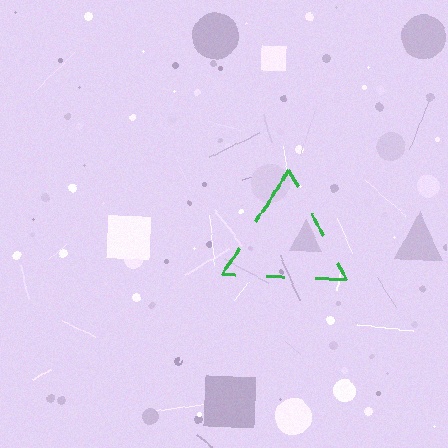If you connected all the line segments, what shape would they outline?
They would outline a triangle.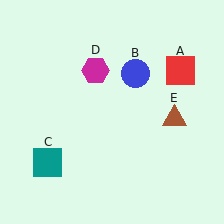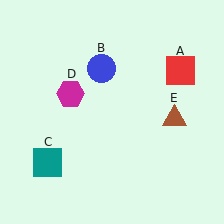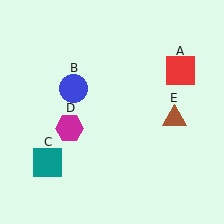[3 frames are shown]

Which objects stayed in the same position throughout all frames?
Red square (object A) and teal square (object C) and brown triangle (object E) remained stationary.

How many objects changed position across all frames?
2 objects changed position: blue circle (object B), magenta hexagon (object D).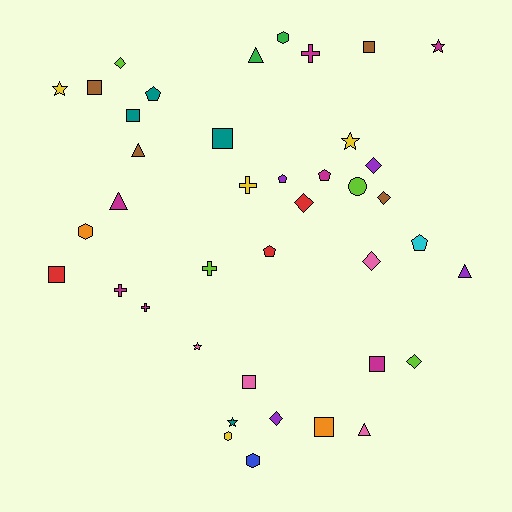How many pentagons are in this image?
There are 5 pentagons.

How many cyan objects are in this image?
There is 1 cyan object.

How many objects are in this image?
There are 40 objects.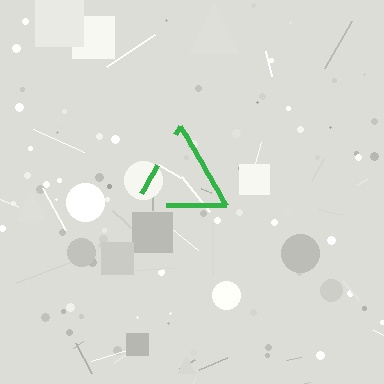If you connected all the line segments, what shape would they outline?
They would outline a triangle.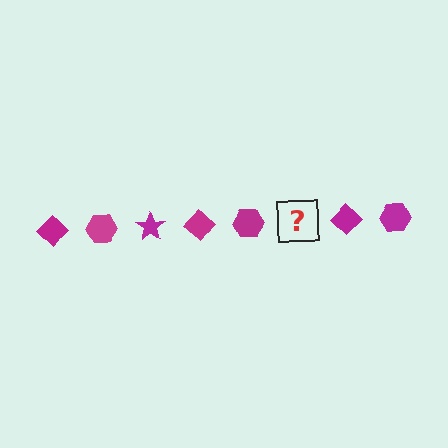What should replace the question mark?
The question mark should be replaced with a magenta star.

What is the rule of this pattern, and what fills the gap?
The rule is that the pattern cycles through diamond, hexagon, star shapes in magenta. The gap should be filled with a magenta star.